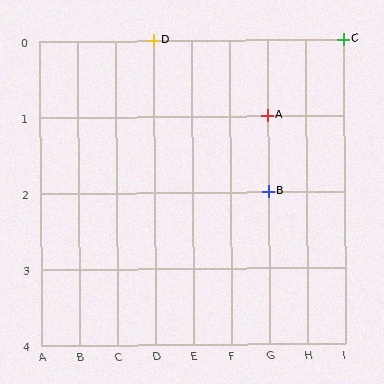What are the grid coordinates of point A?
Point A is at grid coordinates (G, 1).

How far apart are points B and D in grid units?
Points B and D are 3 columns and 2 rows apart (about 3.6 grid units diagonally).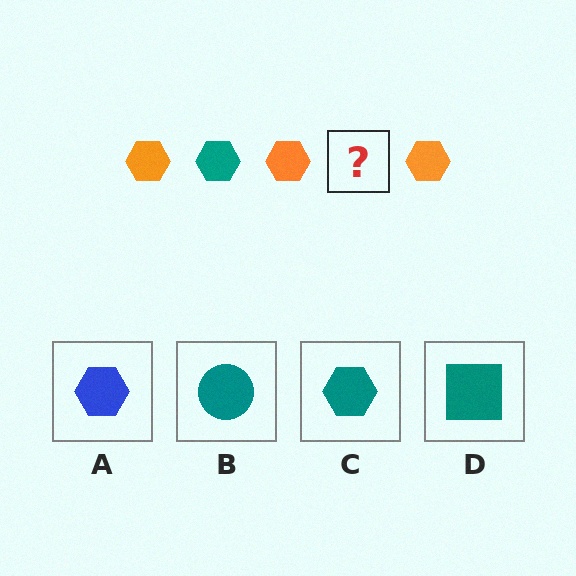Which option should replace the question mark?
Option C.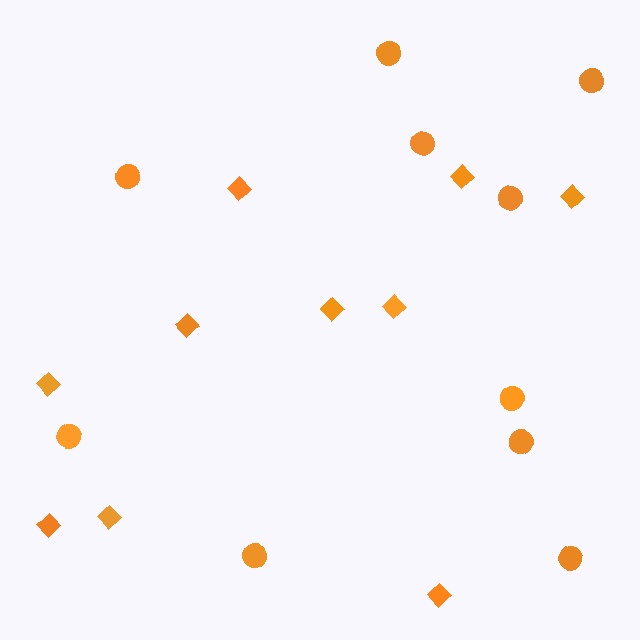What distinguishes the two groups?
There are 2 groups: one group of circles (10) and one group of diamonds (10).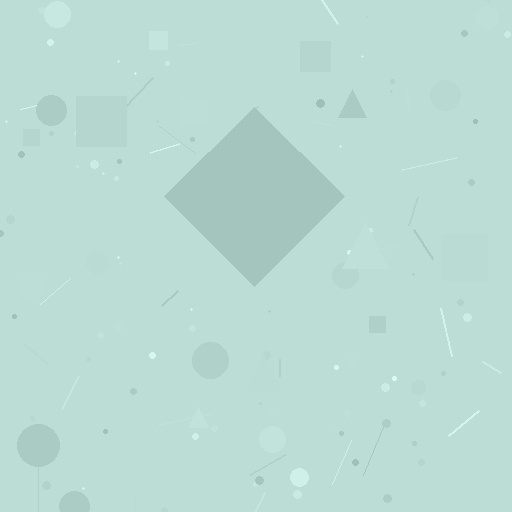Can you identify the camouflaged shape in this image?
The camouflaged shape is a diamond.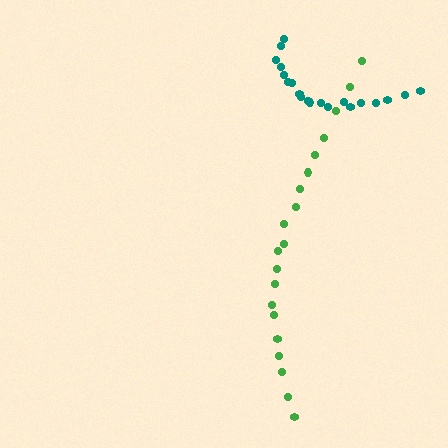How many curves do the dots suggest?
There are 2 distinct paths.